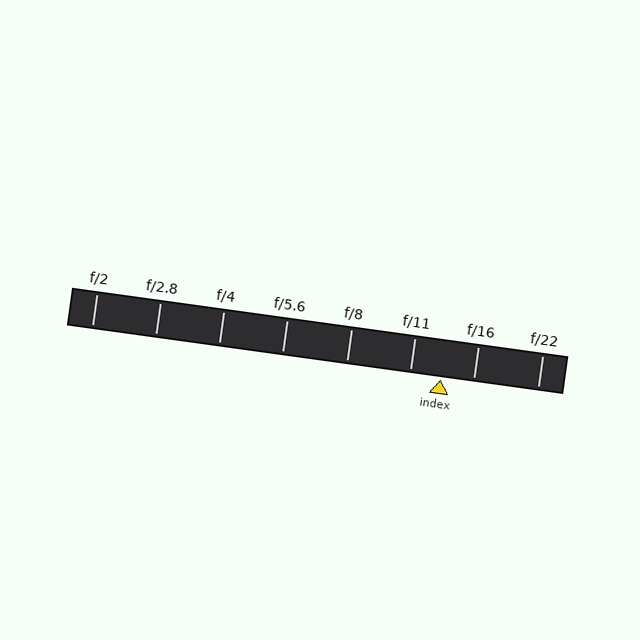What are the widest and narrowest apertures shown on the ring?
The widest aperture shown is f/2 and the narrowest is f/22.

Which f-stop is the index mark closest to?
The index mark is closest to f/11.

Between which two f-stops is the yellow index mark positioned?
The index mark is between f/11 and f/16.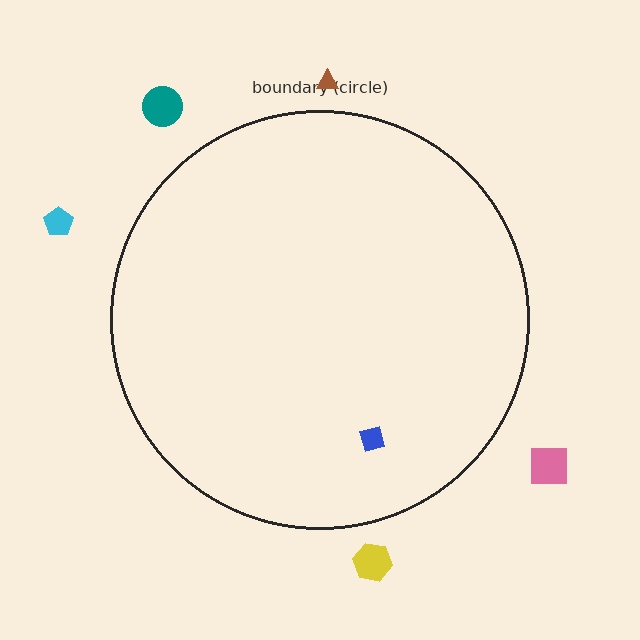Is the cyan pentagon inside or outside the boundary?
Outside.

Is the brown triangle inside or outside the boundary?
Outside.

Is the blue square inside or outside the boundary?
Inside.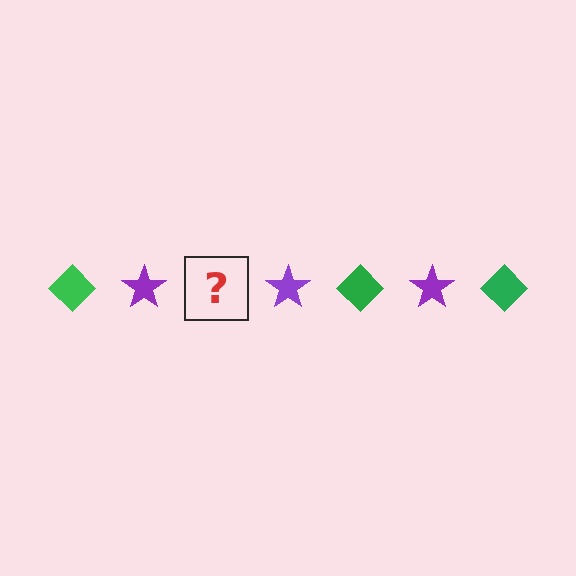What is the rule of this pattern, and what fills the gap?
The rule is that the pattern alternates between green diamond and purple star. The gap should be filled with a green diamond.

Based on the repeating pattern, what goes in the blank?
The blank should be a green diamond.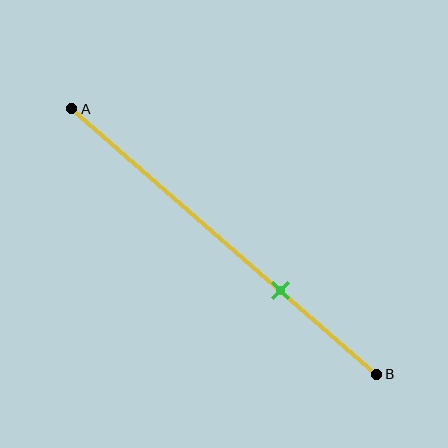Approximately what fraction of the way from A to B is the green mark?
The green mark is approximately 70% of the way from A to B.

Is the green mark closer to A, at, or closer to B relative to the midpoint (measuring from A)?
The green mark is closer to point B than the midpoint of segment AB.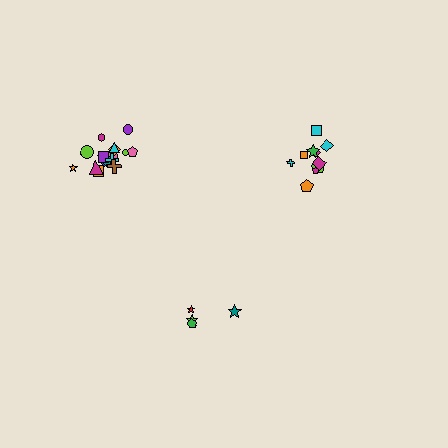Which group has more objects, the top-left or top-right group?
The top-left group.